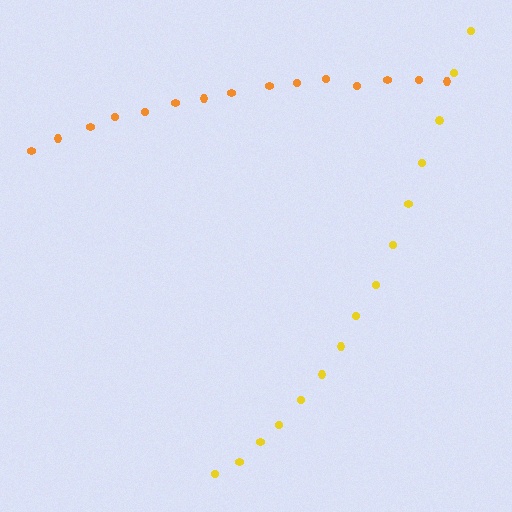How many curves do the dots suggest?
There are 2 distinct paths.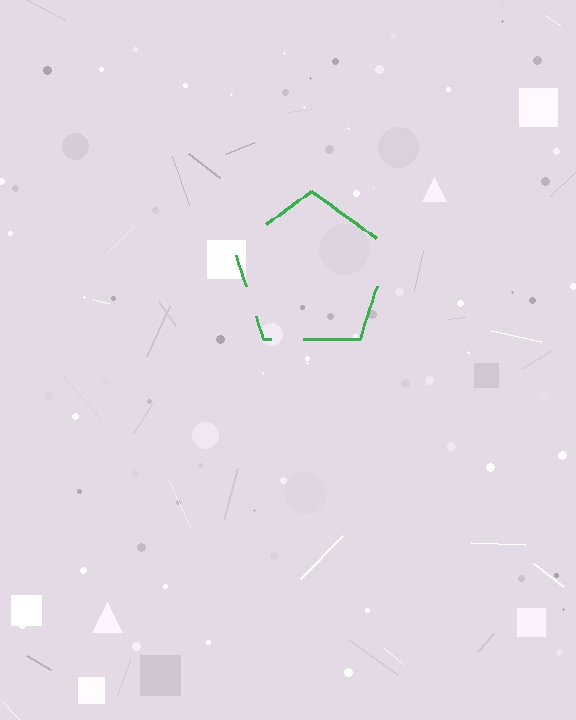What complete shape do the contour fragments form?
The contour fragments form a pentagon.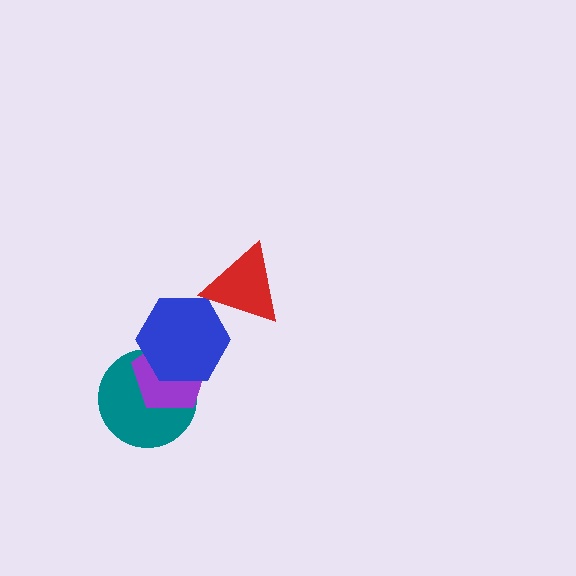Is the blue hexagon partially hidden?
Yes, it is partially covered by another shape.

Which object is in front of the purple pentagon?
The blue hexagon is in front of the purple pentagon.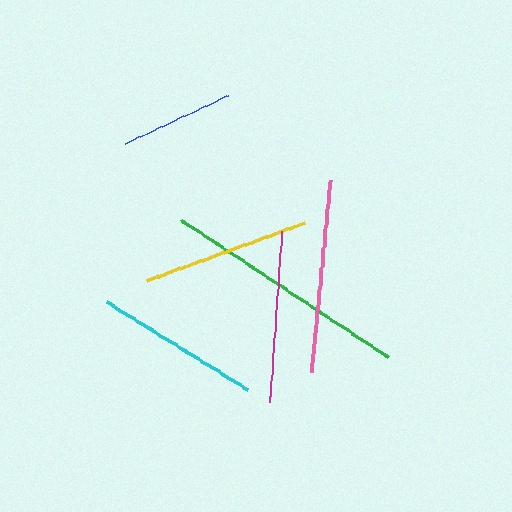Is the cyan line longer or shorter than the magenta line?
The magenta line is longer than the cyan line.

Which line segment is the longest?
The green line is the longest at approximately 249 pixels.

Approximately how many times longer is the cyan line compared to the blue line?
The cyan line is approximately 1.5 times the length of the blue line.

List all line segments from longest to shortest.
From longest to shortest: green, pink, magenta, yellow, cyan, blue.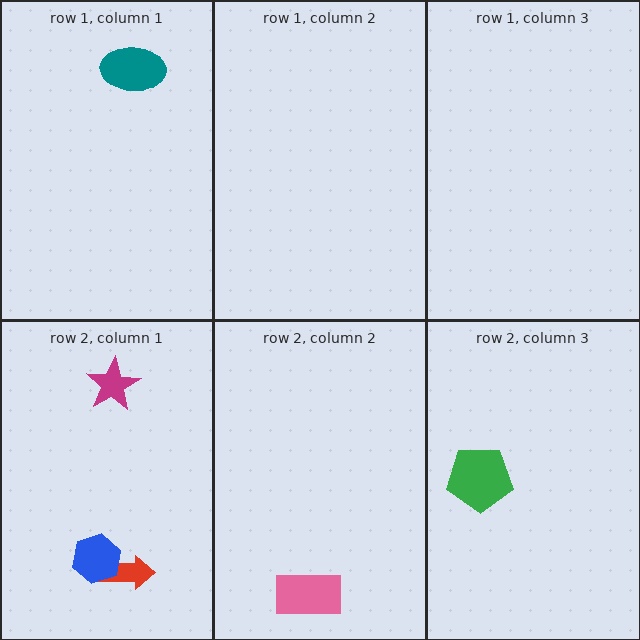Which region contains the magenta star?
The row 2, column 1 region.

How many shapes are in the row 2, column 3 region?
1.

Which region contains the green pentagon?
The row 2, column 3 region.